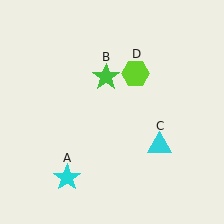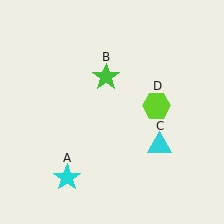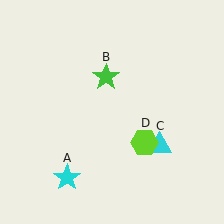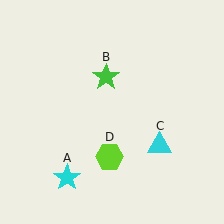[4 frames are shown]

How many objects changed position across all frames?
1 object changed position: lime hexagon (object D).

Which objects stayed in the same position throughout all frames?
Cyan star (object A) and green star (object B) and cyan triangle (object C) remained stationary.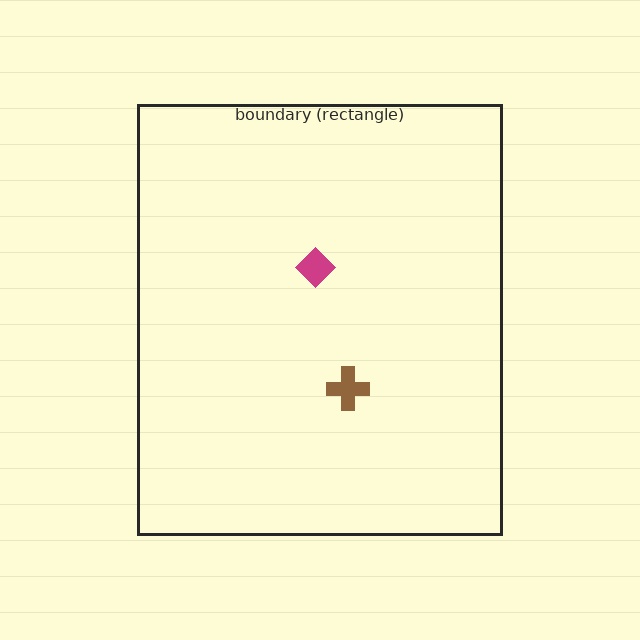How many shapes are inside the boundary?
2 inside, 0 outside.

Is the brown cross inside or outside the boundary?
Inside.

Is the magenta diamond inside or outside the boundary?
Inside.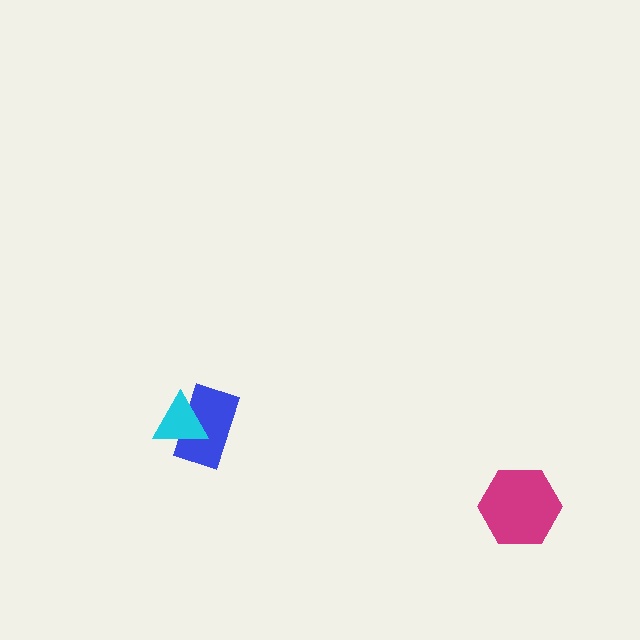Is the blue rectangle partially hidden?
Yes, it is partially covered by another shape.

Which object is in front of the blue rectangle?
The cyan triangle is in front of the blue rectangle.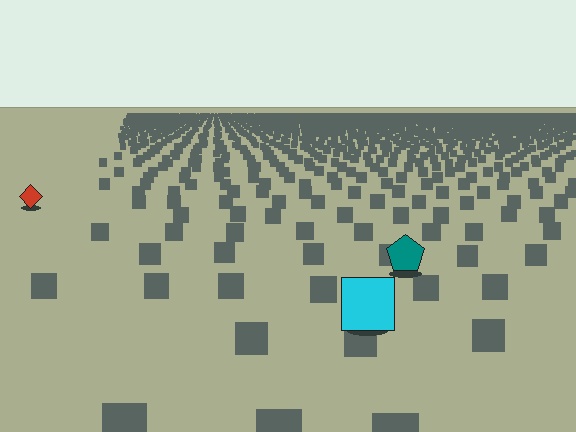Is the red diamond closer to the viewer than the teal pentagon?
No. The teal pentagon is closer — you can tell from the texture gradient: the ground texture is coarser near it.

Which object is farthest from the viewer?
The red diamond is farthest from the viewer. It appears smaller and the ground texture around it is denser.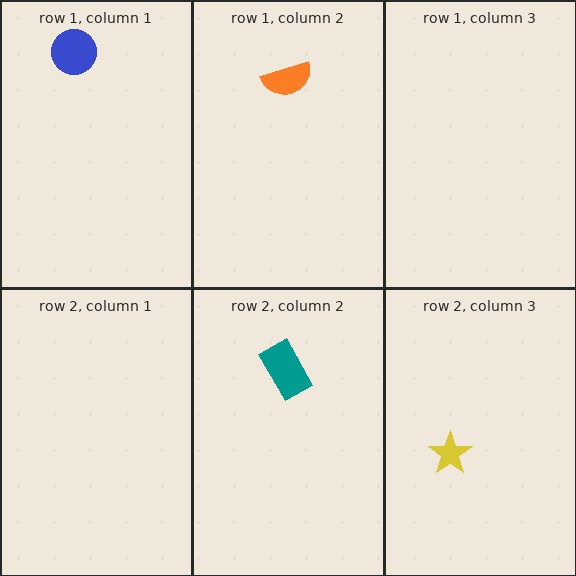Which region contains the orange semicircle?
The row 1, column 2 region.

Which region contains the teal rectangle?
The row 2, column 2 region.